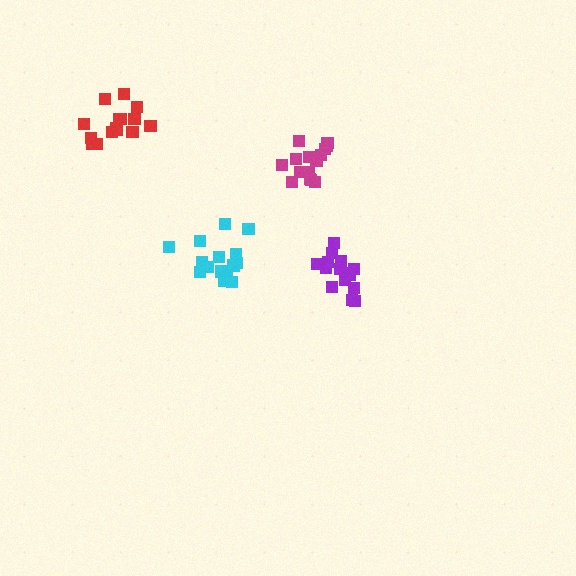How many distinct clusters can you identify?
There are 4 distinct clusters.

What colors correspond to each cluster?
The clusters are colored: cyan, red, magenta, purple.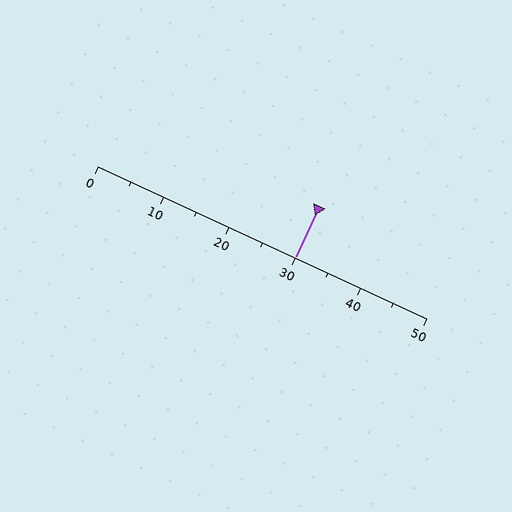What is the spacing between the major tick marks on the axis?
The major ticks are spaced 10 apart.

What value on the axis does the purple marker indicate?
The marker indicates approximately 30.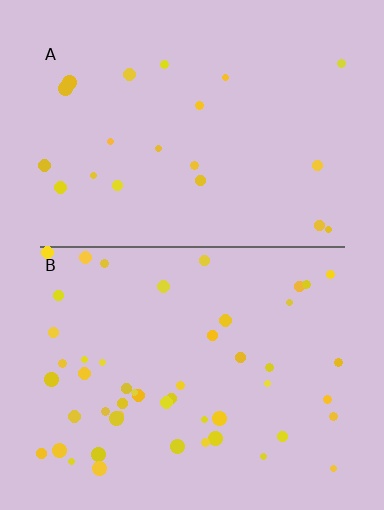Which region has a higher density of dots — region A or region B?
B (the bottom).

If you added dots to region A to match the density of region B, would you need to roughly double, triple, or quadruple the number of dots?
Approximately double.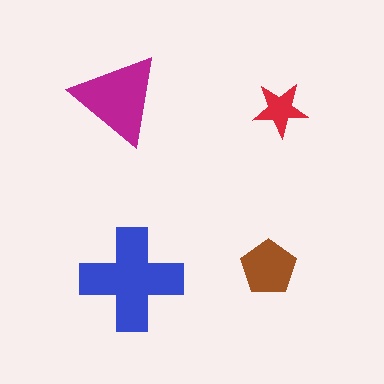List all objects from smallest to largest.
The red star, the brown pentagon, the magenta triangle, the blue cross.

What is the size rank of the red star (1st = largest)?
4th.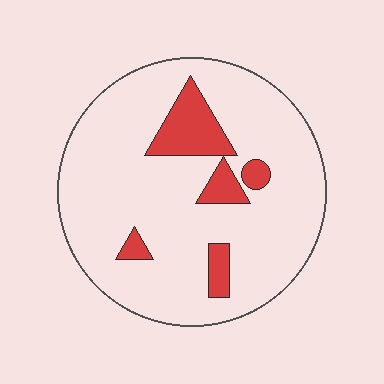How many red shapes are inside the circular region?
5.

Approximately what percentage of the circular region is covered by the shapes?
Approximately 15%.